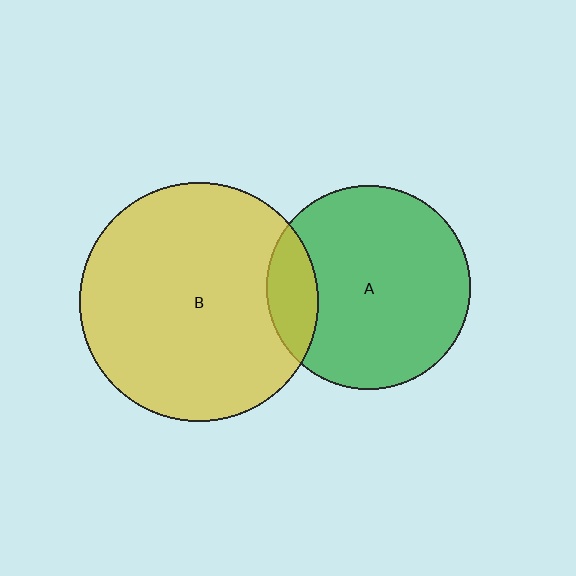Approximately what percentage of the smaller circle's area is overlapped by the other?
Approximately 15%.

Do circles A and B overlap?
Yes.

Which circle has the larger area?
Circle B (yellow).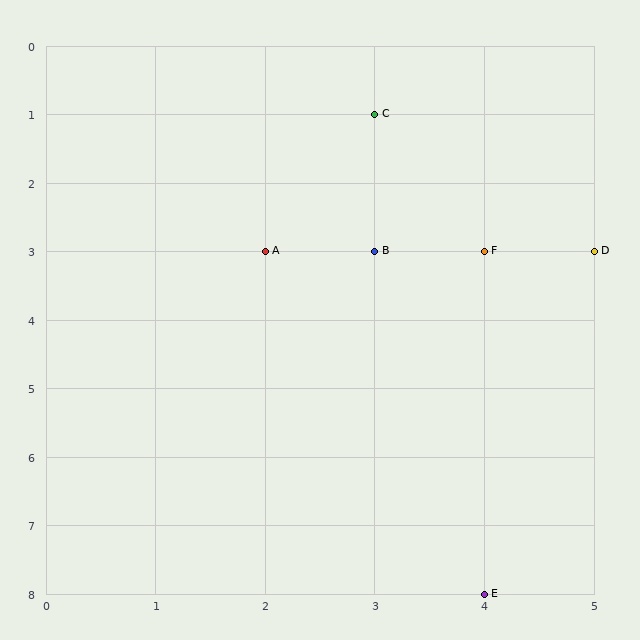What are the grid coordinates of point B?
Point B is at grid coordinates (3, 3).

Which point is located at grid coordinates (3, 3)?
Point B is at (3, 3).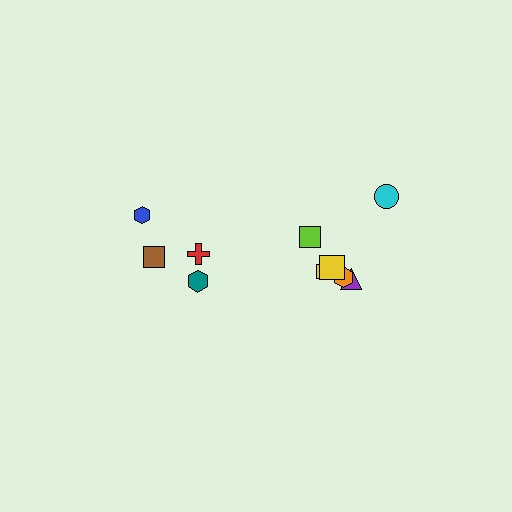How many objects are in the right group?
There are 6 objects.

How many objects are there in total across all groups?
There are 10 objects.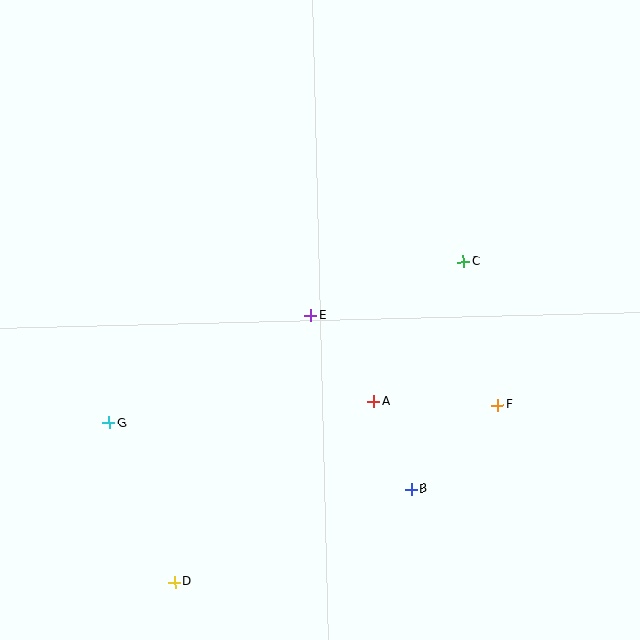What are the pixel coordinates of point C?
Point C is at (463, 262).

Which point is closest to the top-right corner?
Point C is closest to the top-right corner.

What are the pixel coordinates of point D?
Point D is at (175, 582).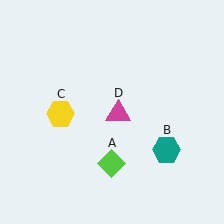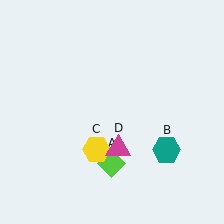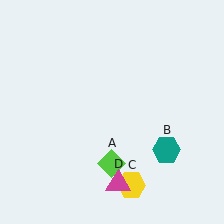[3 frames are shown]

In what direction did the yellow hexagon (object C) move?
The yellow hexagon (object C) moved down and to the right.